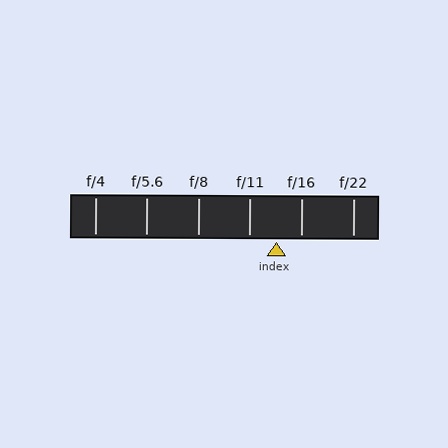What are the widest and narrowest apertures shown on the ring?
The widest aperture shown is f/4 and the narrowest is f/22.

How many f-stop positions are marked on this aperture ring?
There are 6 f-stop positions marked.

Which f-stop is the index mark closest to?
The index mark is closest to f/16.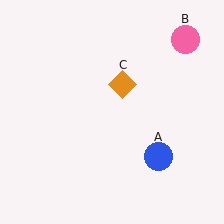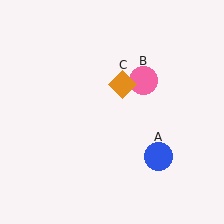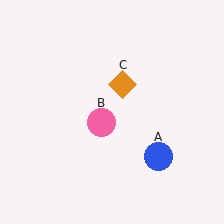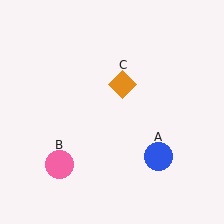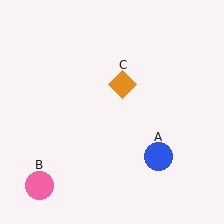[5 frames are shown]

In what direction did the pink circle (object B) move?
The pink circle (object B) moved down and to the left.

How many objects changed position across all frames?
1 object changed position: pink circle (object B).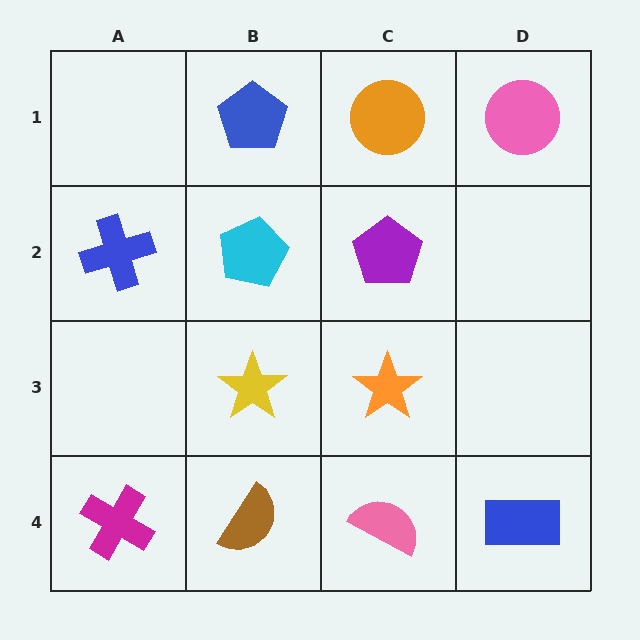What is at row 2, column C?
A purple pentagon.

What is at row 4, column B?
A brown semicircle.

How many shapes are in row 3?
2 shapes.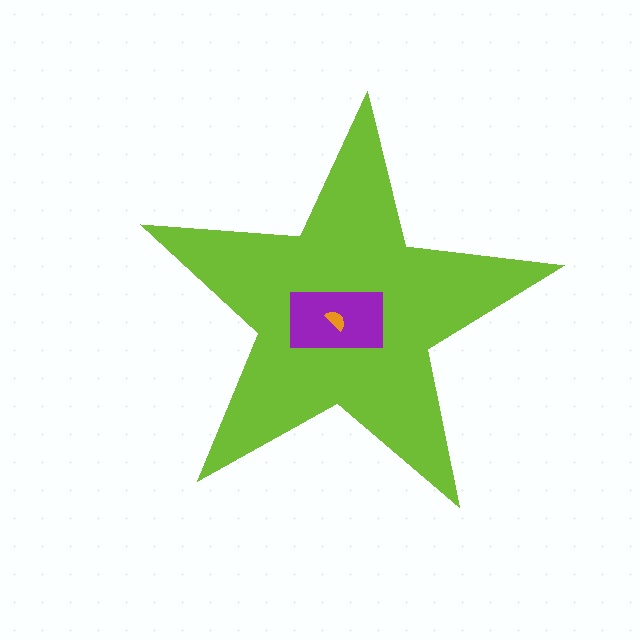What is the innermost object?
The orange semicircle.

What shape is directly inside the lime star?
The purple rectangle.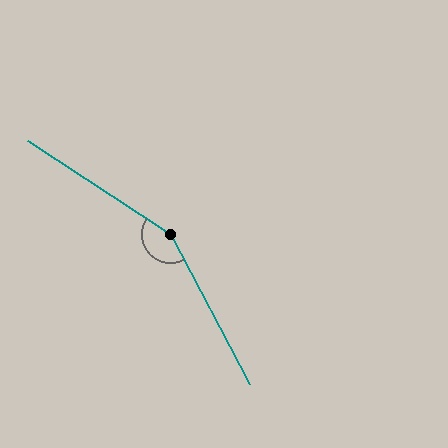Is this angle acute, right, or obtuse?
It is obtuse.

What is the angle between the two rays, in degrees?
Approximately 151 degrees.